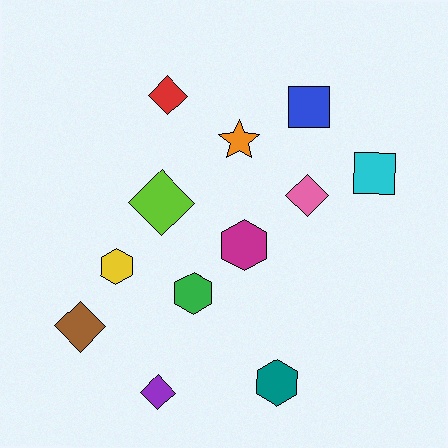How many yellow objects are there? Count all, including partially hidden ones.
There is 1 yellow object.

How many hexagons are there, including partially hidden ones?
There are 4 hexagons.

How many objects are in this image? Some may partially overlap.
There are 12 objects.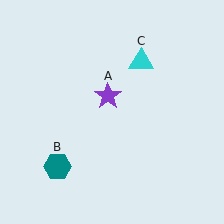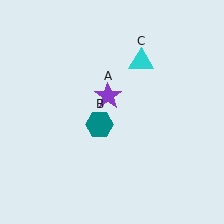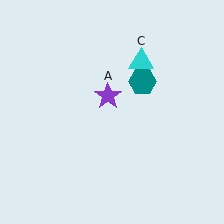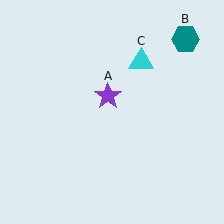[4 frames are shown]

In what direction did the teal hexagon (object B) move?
The teal hexagon (object B) moved up and to the right.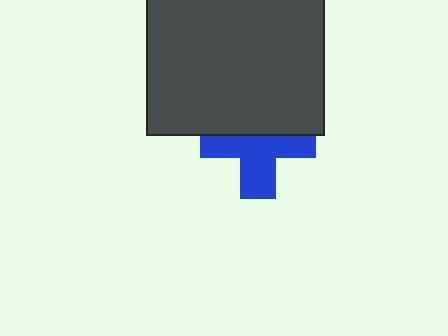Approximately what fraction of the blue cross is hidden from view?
Roughly 41% of the blue cross is hidden behind the dark gray rectangle.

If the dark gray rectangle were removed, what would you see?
You would see the complete blue cross.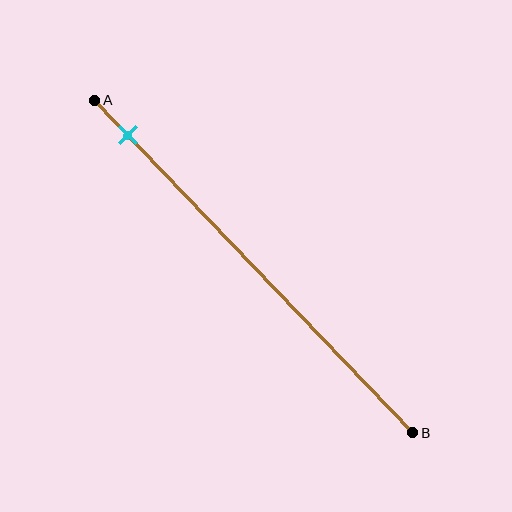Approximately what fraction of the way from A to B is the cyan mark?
The cyan mark is approximately 10% of the way from A to B.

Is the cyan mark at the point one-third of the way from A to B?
No, the mark is at about 10% from A, not at the 33% one-third point.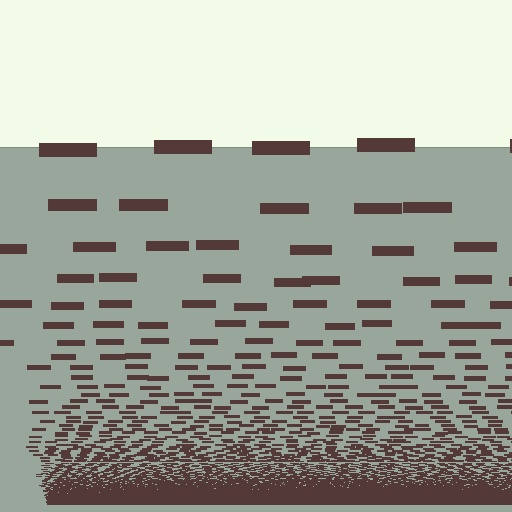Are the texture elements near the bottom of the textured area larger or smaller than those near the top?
Smaller. The gradient is inverted — elements near the bottom are smaller and denser.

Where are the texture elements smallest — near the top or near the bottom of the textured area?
Near the bottom.